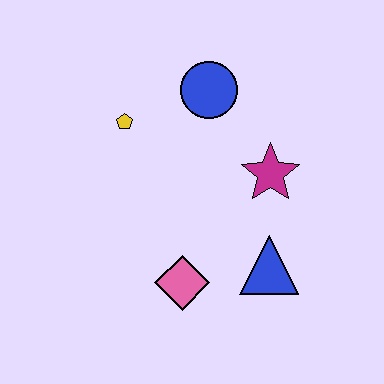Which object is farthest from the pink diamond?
The blue circle is farthest from the pink diamond.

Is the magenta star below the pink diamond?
No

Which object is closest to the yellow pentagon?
The blue circle is closest to the yellow pentagon.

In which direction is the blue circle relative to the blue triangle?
The blue circle is above the blue triangle.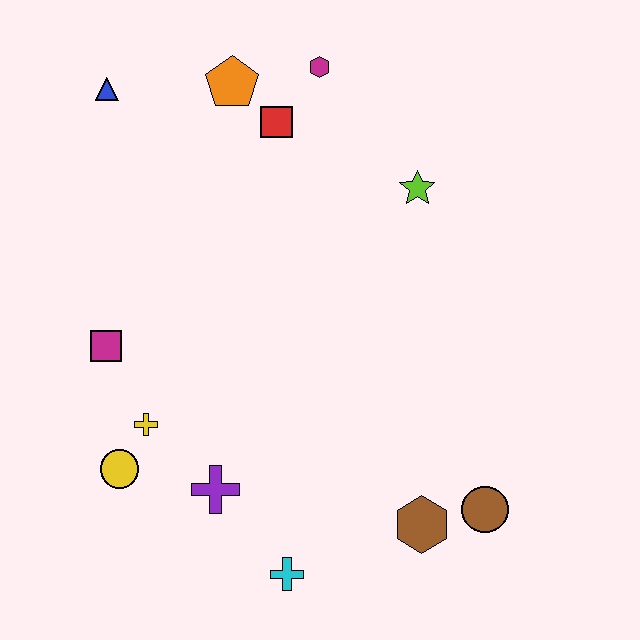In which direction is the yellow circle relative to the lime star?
The yellow circle is to the left of the lime star.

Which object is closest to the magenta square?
The yellow cross is closest to the magenta square.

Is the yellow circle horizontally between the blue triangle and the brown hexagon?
Yes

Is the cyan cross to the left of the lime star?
Yes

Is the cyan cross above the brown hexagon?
No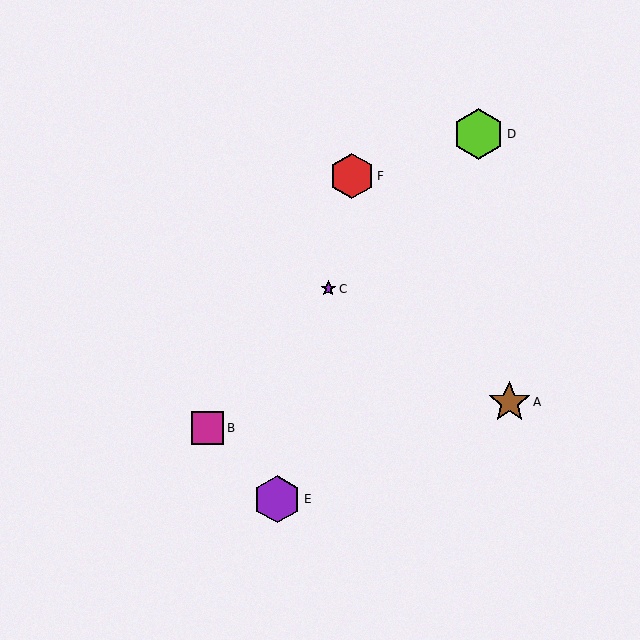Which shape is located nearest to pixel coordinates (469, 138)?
The lime hexagon (labeled D) at (479, 134) is nearest to that location.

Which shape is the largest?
The lime hexagon (labeled D) is the largest.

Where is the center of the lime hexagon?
The center of the lime hexagon is at (479, 134).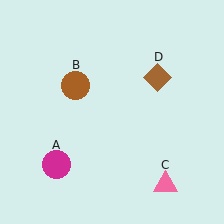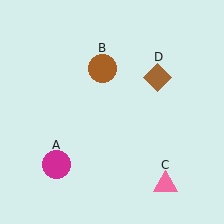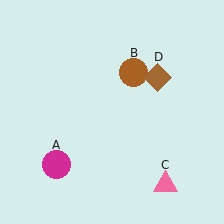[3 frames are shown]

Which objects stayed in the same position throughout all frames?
Magenta circle (object A) and pink triangle (object C) and brown diamond (object D) remained stationary.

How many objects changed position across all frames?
1 object changed position: brown circle (object B).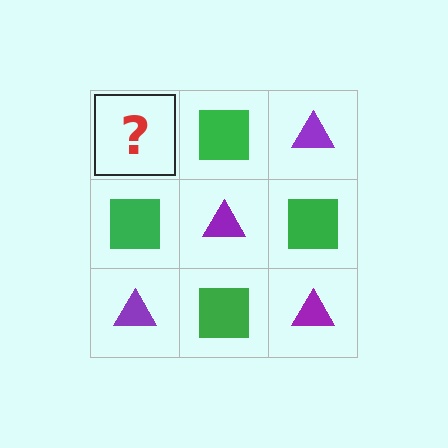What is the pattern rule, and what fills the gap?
The rule is that it alternates purple triangle and green square in a checkerboard pattern. The gap should be filled with a purple triangle.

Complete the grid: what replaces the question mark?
The question mark should be replaced with a purple triangle.